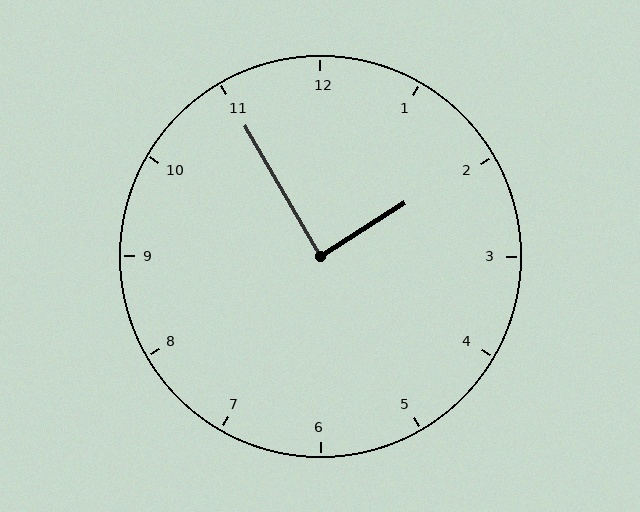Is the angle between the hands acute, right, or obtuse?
It is right.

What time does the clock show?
1:55.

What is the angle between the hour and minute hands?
Approximately 88 degrees.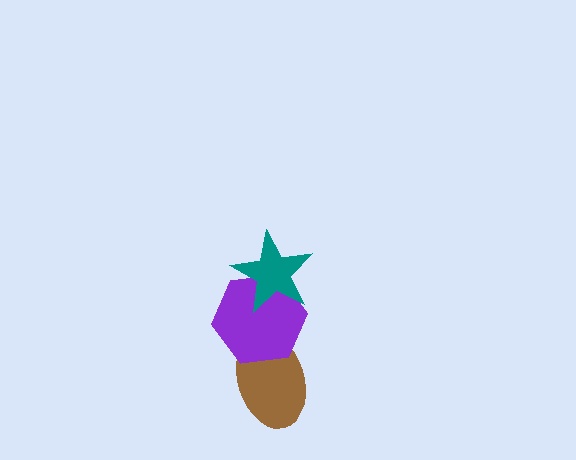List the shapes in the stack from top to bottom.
From top to bottom: the teal star, the purple hexagon, the brown ellipse.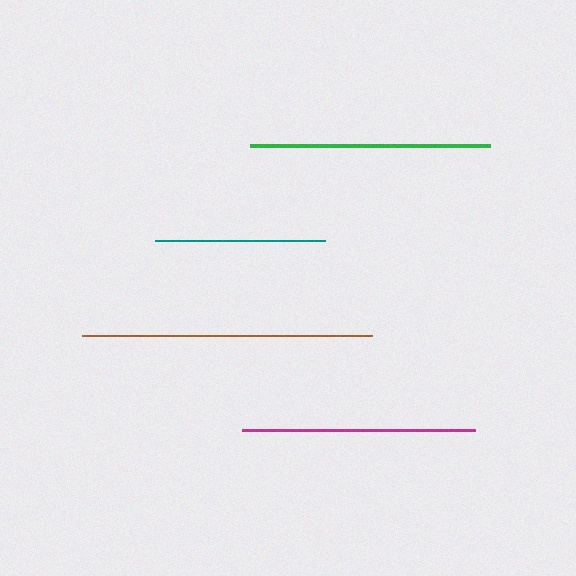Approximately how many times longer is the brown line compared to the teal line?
The brown line is approximately 1.7 times the length of the teal line.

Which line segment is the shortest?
The teal line is the shortest at approximately 170 pixels.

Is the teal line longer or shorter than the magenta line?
The magenta line is longer than the teal line.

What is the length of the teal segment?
The teal segment is approximately 170 pixels long.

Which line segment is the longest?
The brown line is the longest at approximately 290 pixels.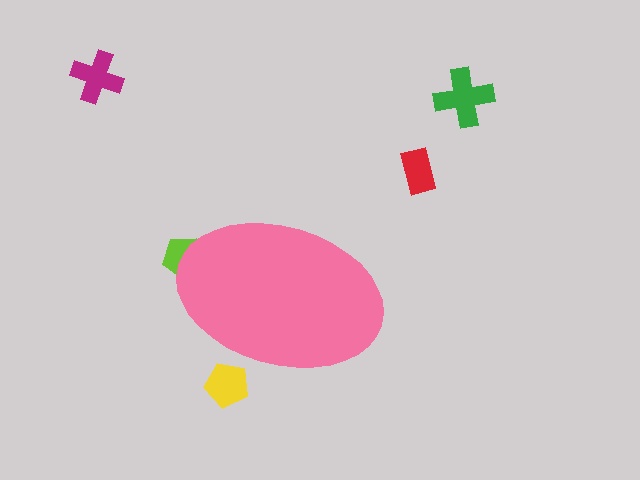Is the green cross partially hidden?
No, the green cross is fully visible.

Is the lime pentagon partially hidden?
Yes, the lime pentagon is partially hidden behind the pink ellipse.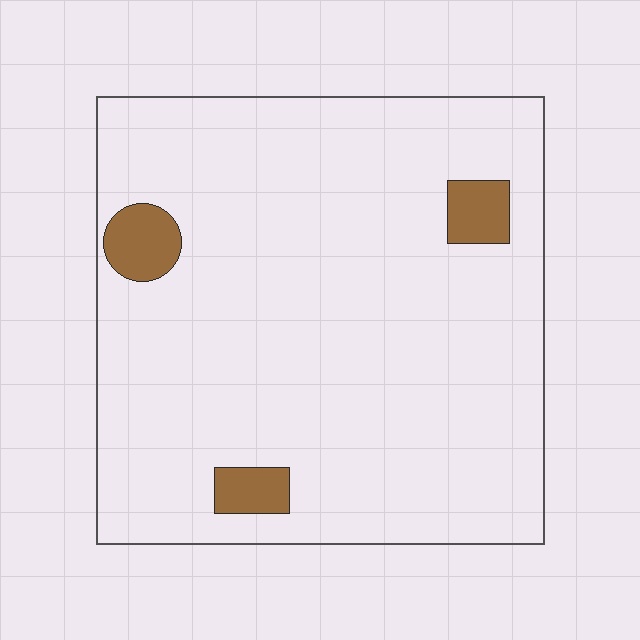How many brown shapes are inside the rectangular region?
3.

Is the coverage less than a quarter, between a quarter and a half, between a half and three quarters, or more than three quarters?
Less than a quarter.